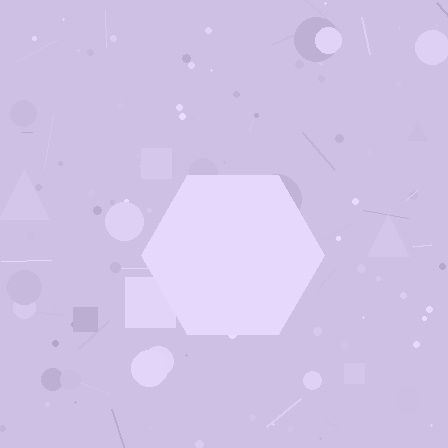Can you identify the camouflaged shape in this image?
The camouflaged shape is a hexagon.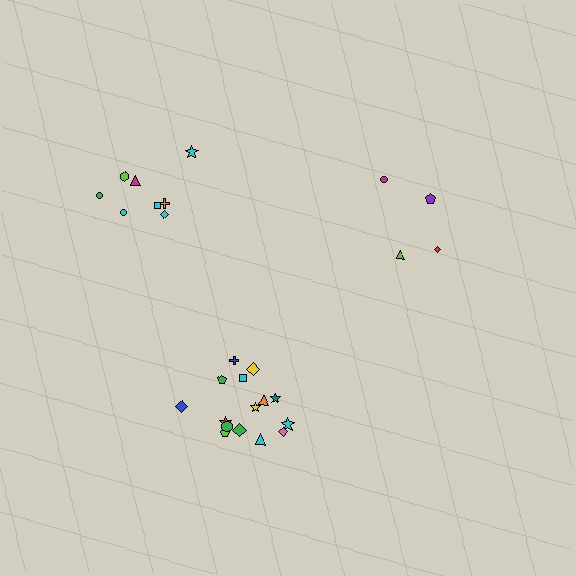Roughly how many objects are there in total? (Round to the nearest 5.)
Roughly 25 objects in total.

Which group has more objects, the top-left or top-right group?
The top-left group.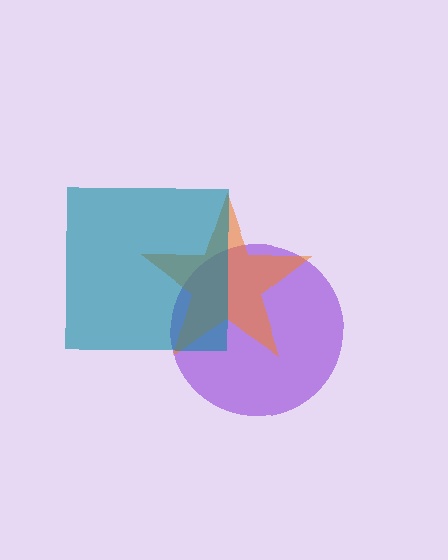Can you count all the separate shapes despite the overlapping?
Yes, there are 3 separate shapes.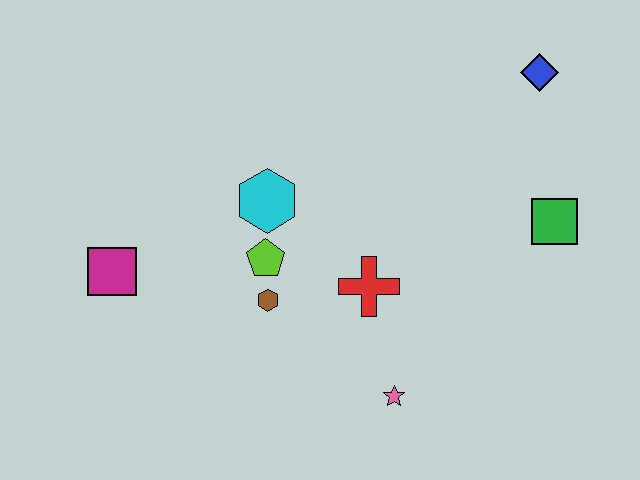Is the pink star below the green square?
Yes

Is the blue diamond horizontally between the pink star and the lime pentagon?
No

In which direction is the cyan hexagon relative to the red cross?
The cyan hexagon is to the left of the red cross.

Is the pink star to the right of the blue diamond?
No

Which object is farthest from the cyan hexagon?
The blue diamond is farthest from the cyan hexagon.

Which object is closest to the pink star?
The red cross is closest to the pink star.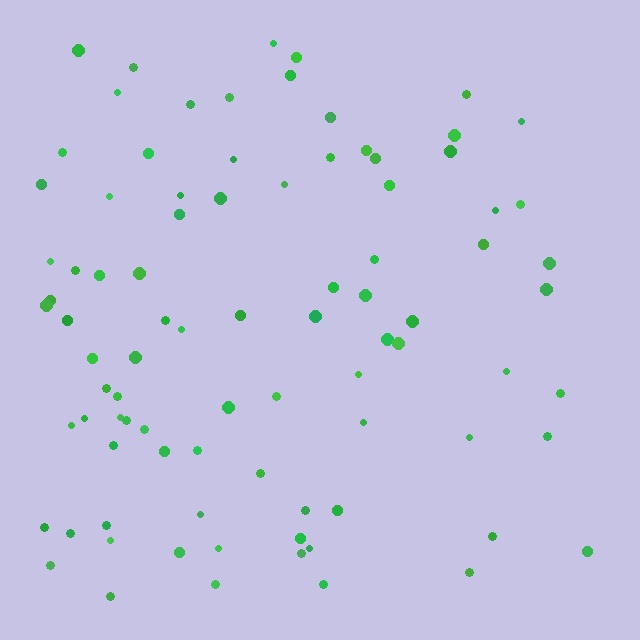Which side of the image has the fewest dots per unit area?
The right.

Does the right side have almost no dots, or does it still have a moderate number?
Still a moderate number, just noticeably fewer than the left.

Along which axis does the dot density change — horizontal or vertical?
Horizontal.